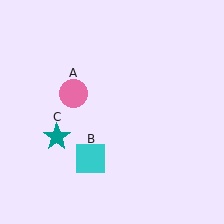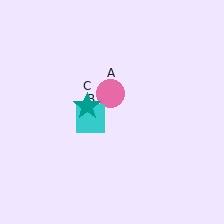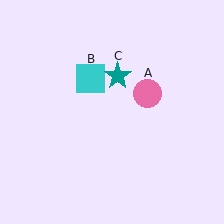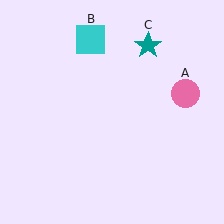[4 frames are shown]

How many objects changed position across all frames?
3 objects changed position: pink circle (object A), cyan square (object B), teal star (object C).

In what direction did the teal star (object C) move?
The teal star (object C) moved up and to the right.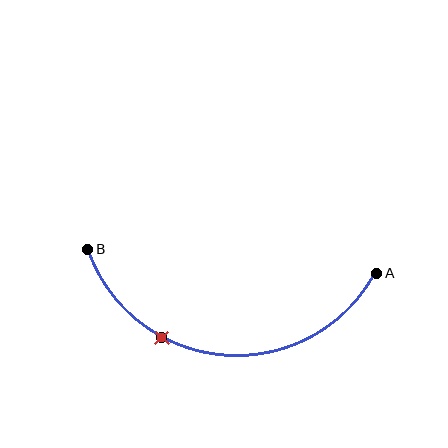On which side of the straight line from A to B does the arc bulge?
The arc bulges below the straight line connecting A and B.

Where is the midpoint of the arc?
The arc midpoint is the point on the curve farthest from the straight line joining A and B. It sits below that line.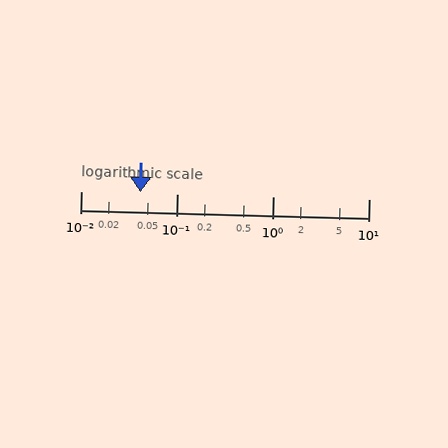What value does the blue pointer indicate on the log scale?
The pointer indicates approximately 0.042.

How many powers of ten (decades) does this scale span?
The scale spans 3 decades, from 0.01 to 10.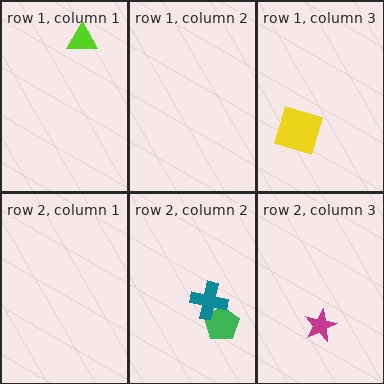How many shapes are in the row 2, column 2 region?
2.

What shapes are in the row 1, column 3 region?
The yellow square.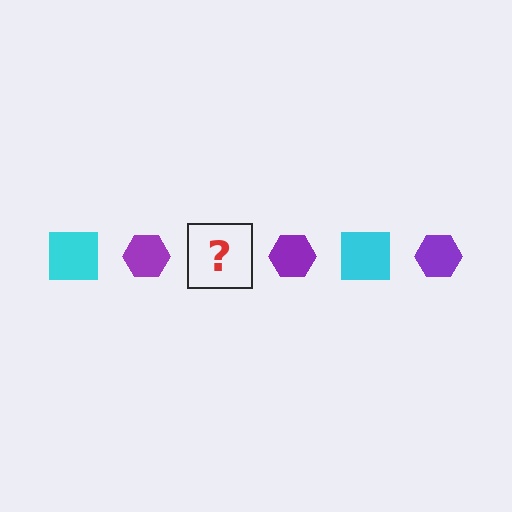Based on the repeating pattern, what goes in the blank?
The blank should be a cyan square.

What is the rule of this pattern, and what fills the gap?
The rule is that the pattern alternates between cyan square and purple hexagon. The gap should be filled with a cyan square.